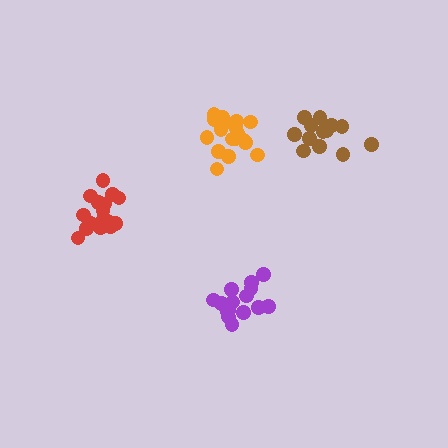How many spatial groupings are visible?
There are 4 spatial groupings.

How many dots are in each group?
Group 1: 18 dots, Group 2: 17 dots, Group 3: 15 dots, Group 4: 13 dots (63 total).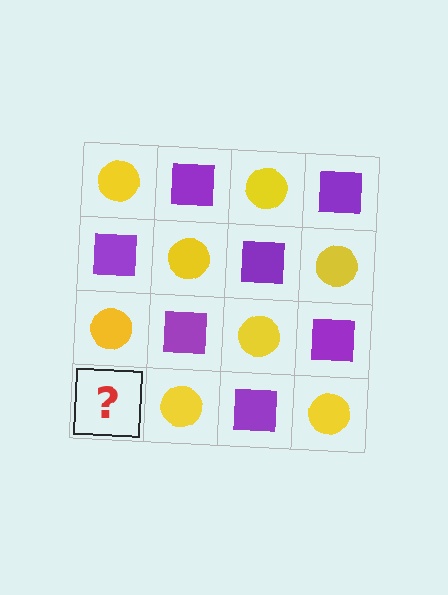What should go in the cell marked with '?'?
The missing cell should contain a purple square.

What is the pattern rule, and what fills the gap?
The rule is that it alternates yellow circle and purple square in a checkerboard pattern. The gap should be filled with a purple square.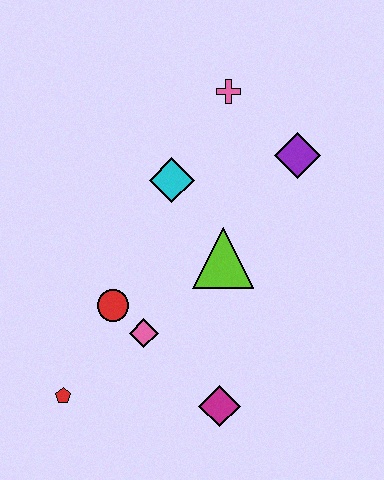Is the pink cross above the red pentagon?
Yes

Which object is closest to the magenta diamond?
The pink diamond is closest to the magenta diamond.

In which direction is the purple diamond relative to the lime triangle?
The purple diamond is above the lime triangle.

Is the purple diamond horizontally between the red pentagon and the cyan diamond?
No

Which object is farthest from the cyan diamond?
The red pentagon is farthest from the cyan diamond.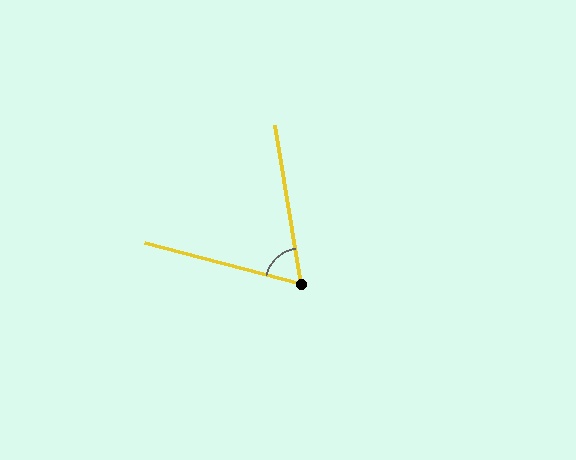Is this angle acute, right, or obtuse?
It is acute.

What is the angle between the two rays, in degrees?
Approximately 66 degrees.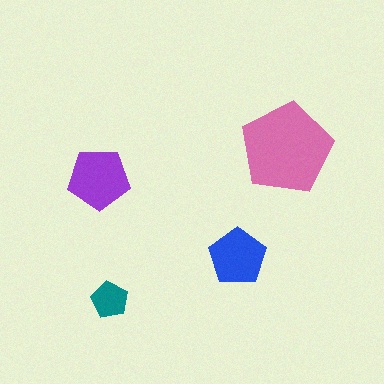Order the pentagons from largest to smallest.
the pink one, the purple one, the blue one, the teal one.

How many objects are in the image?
There are 4 objects in the image.